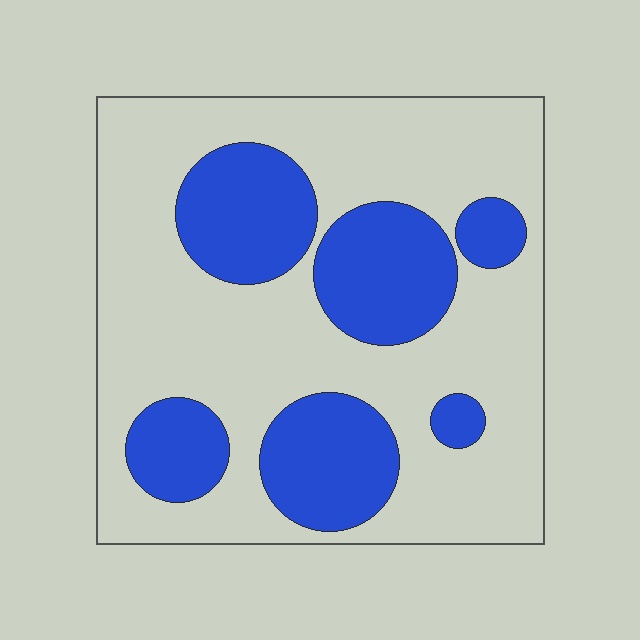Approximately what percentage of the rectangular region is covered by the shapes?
Approximately 30%.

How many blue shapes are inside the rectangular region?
6.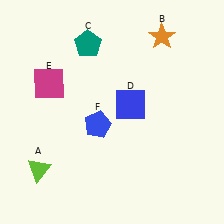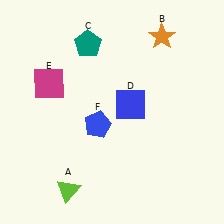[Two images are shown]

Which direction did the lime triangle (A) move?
The lime triangle (A) moved right.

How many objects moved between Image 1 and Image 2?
1 object moved between the two images.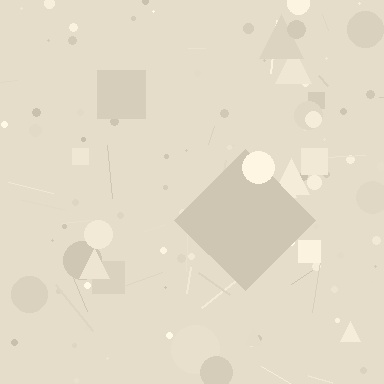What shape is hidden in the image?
A diamond is hidden in the image.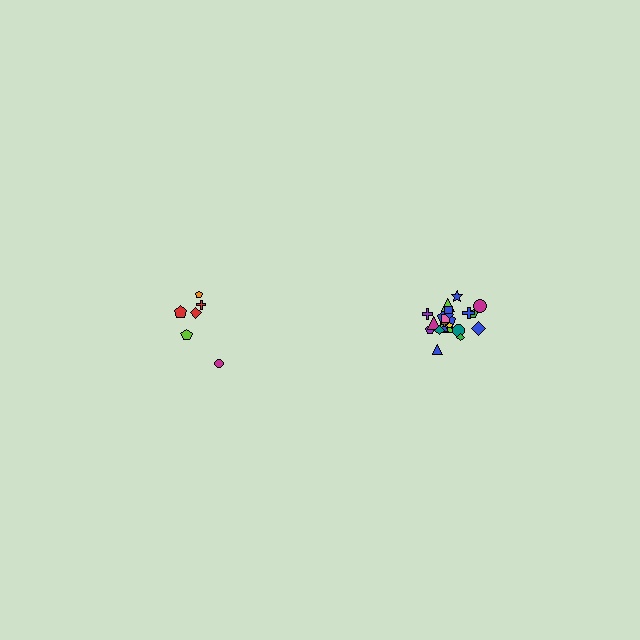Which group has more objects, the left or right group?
The right group.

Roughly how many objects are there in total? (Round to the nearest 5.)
Roughly 30 objects in total.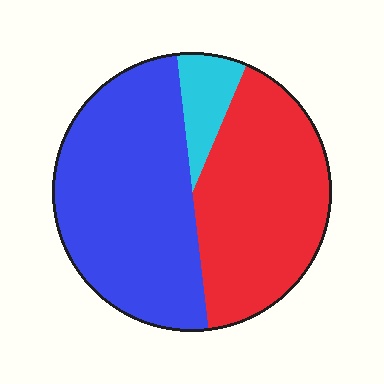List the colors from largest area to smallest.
From largest to smallest: blue, red, cyan.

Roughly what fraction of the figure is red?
Red takes up between a third and a half of the figure.